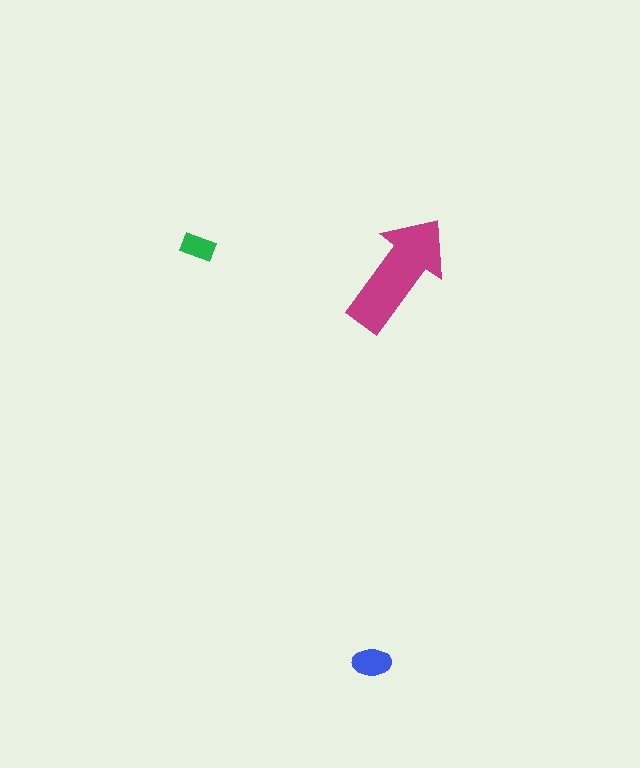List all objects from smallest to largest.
The green rectangle, the blue ellipse, the magenta arrow.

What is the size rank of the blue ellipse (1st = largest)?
2nd.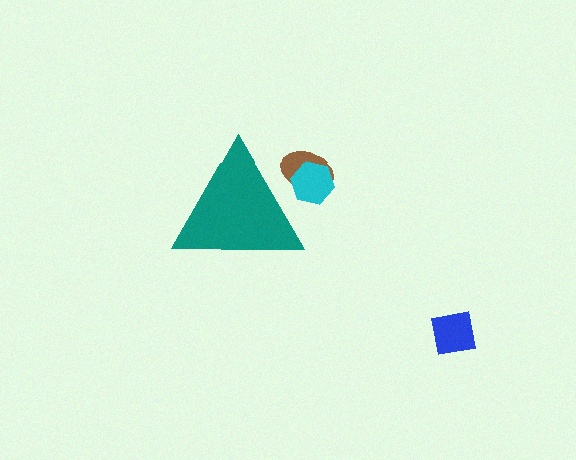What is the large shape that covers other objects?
A teal triangle.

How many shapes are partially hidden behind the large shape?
2 shapes are partially hidden.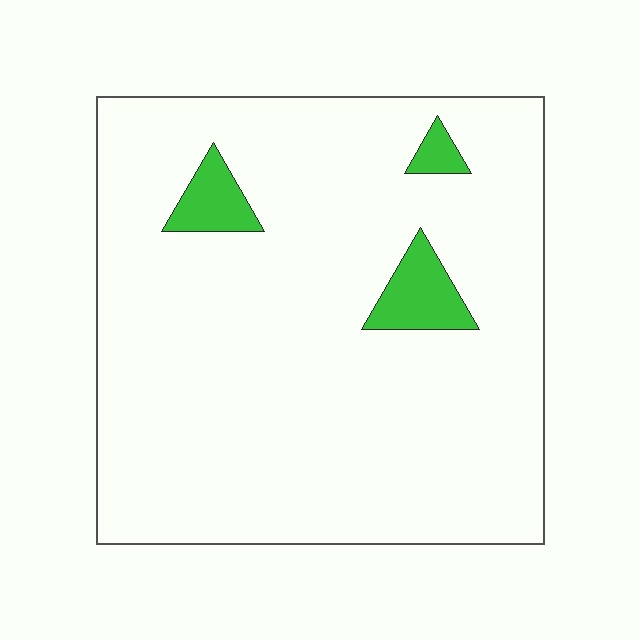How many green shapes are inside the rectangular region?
3.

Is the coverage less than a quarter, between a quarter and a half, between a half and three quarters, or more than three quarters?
Less than a quarter.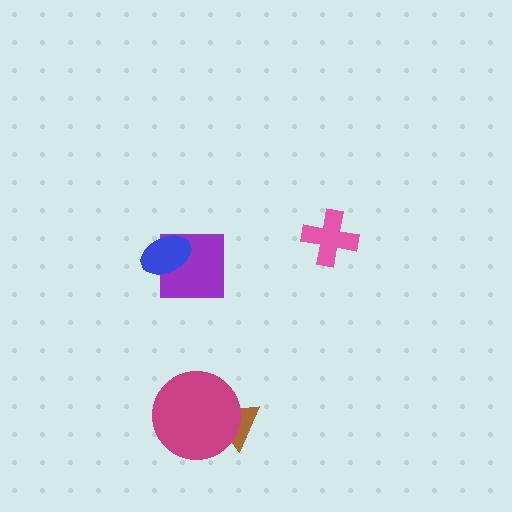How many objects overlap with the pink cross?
0 objects overlap with the pink cross.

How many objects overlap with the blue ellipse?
1 object overlaps with the blue ellipse.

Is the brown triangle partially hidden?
Yes, it is partially covered by another shape.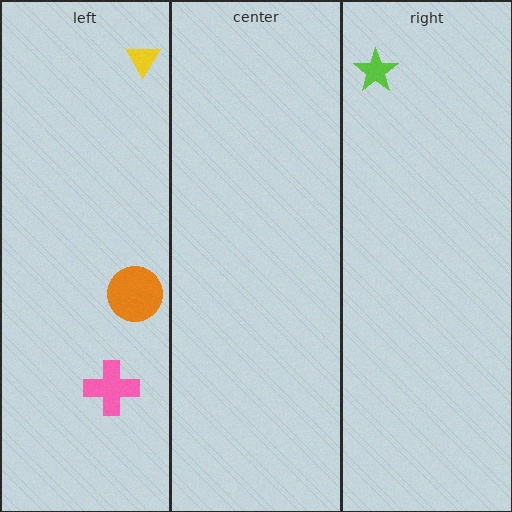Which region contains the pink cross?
The left region.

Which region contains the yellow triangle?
The left region.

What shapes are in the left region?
The orange circle, the yellow triangle, the pink cross.